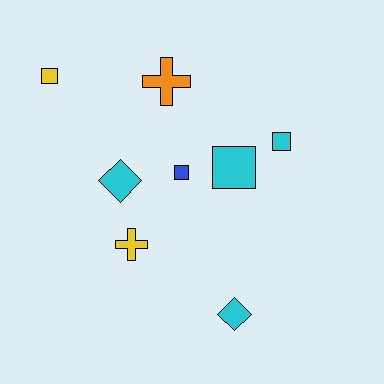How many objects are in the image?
There are 8 objects.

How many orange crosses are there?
There is 1 orange cross.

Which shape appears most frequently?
Square, with 4 objects.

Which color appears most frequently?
Cyan, with 4 objects.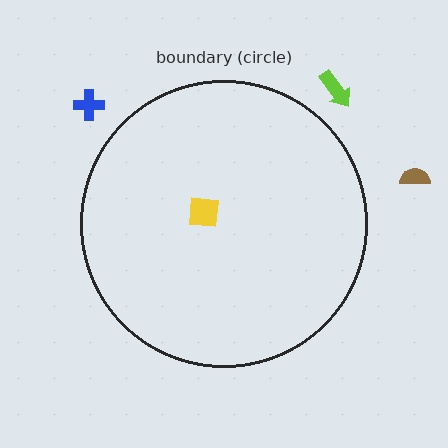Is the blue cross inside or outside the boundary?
Outside.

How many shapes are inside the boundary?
1 inside, 3 outside.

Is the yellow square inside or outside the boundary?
Inside.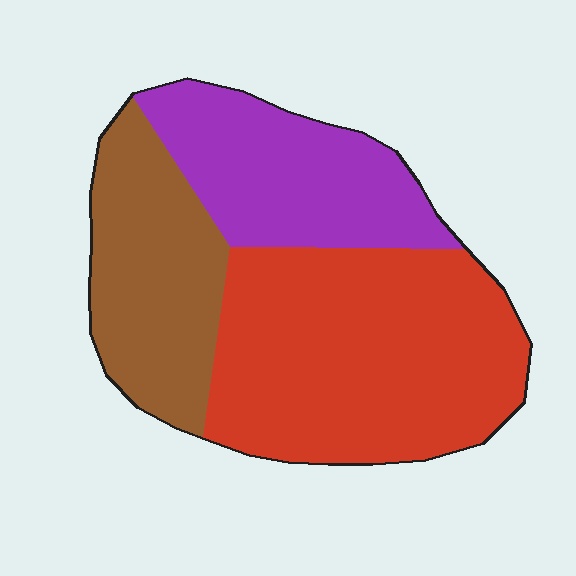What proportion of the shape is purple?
Purple covers about 25% of the shape.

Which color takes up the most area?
Red, at roughly 50%.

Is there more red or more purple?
Red.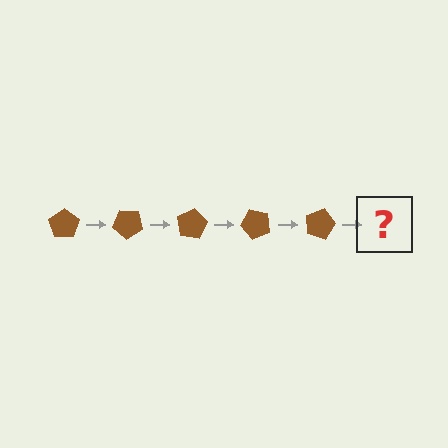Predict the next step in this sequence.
The next step is a brown pentagon rotated 200 degrees.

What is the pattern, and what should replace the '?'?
The pattern is that the pentagon rotates 40 degrees each step. The '?' should be a brown pentagon rotated 200 degrees.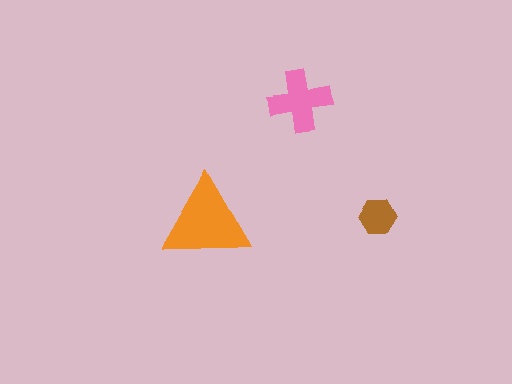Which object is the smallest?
The brown hexagon.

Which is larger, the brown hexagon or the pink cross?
The pink cross.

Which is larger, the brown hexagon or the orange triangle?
The orange triangle.